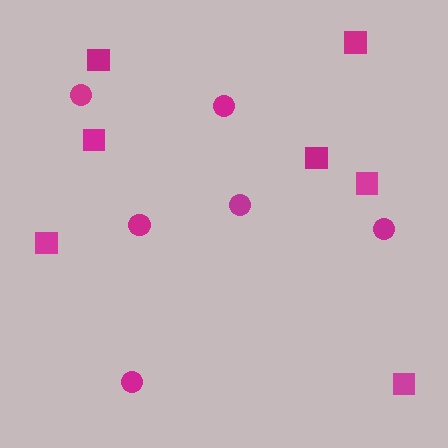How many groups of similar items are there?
There are 2 groups: one group of circles (6) and one group of squares (7).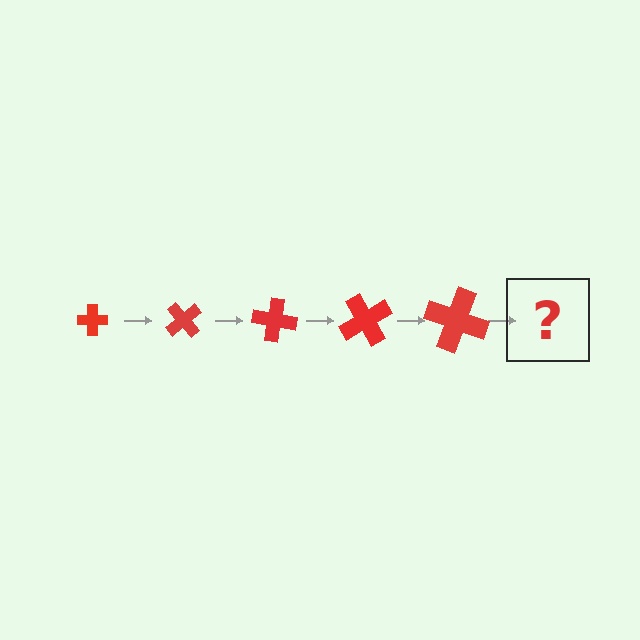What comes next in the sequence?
The next element should be a cross, larger than the previous one and rotated 250 degrees from the start.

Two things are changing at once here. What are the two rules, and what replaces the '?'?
The two rules are that the cross grows larger each step and it rotates 50 degrees each step. The '?' should be a cross, larger than the previous one and rotated 250 degrees from the start.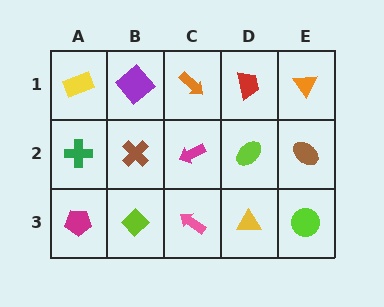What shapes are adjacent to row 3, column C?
A magenta arrow (row 2, column C), a lime diamond (row 3, column B), a yellow triangle (row 3, column D).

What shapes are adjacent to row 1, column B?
A brown cross (row 2, column B), a yellow rectangle (row 1, column A), an orange arrow (row 1, column C).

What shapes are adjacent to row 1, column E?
A brown ellipse (row 2, column E), a red trapezoid (row 1, column D).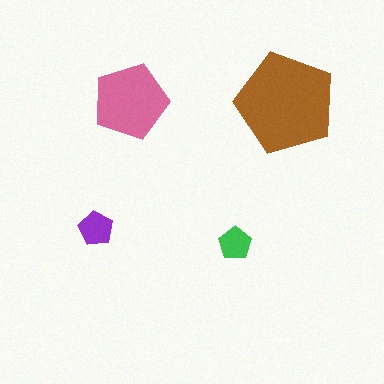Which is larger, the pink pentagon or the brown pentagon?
The brown one.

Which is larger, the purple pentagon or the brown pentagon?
The brown one.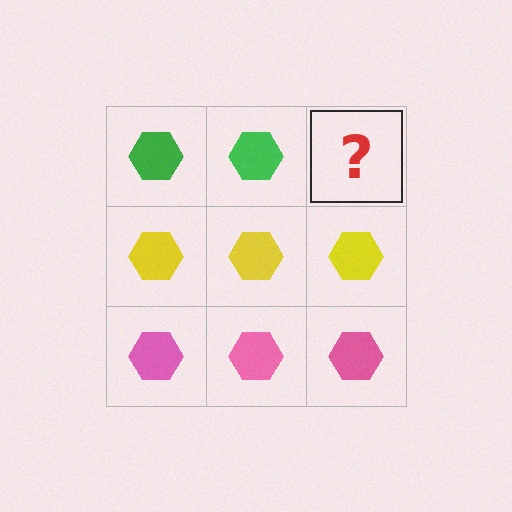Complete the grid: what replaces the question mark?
The question mark should be replaced with a green hexagon.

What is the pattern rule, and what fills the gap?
The rule is that each row has a consistent color. The gap should be filled with a green hexagon.